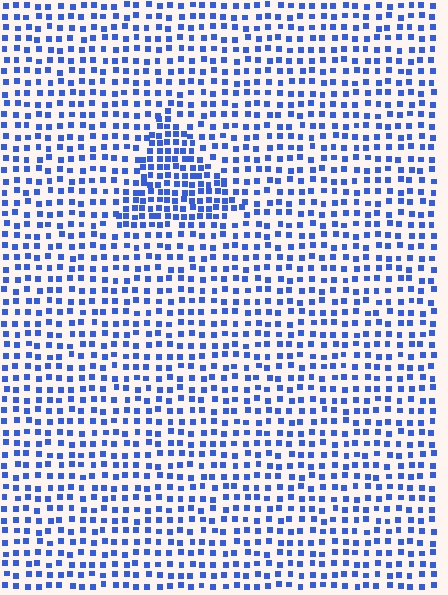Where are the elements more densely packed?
The elements are more densely packed inside the triangle boundary.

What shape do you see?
I see a triangle.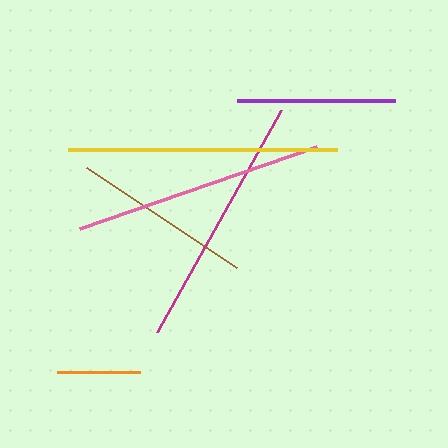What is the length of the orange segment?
The orange segment is approximately 83 pixels long.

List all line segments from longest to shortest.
From longest to shortest: yellow, magenta, pink, brown, purple, orange.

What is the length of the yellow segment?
The yellow segment is approximately 270 pixels long.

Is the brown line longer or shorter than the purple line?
The brown line is longer than the purple line.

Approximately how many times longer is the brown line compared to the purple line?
The brown line is approximately 1.1 times the length of the purple line.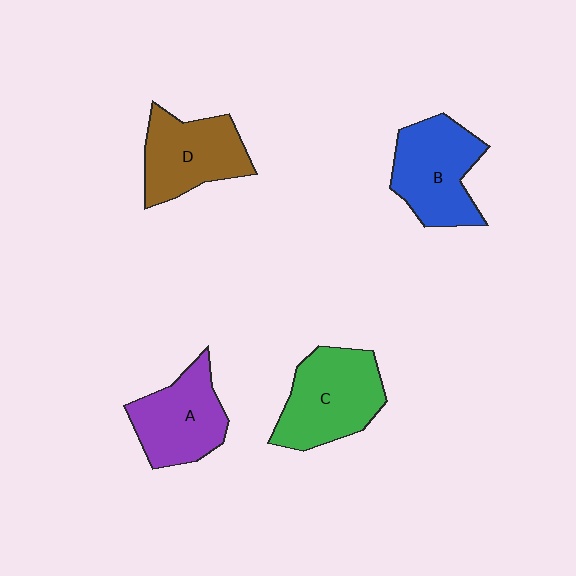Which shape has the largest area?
Shape C (green).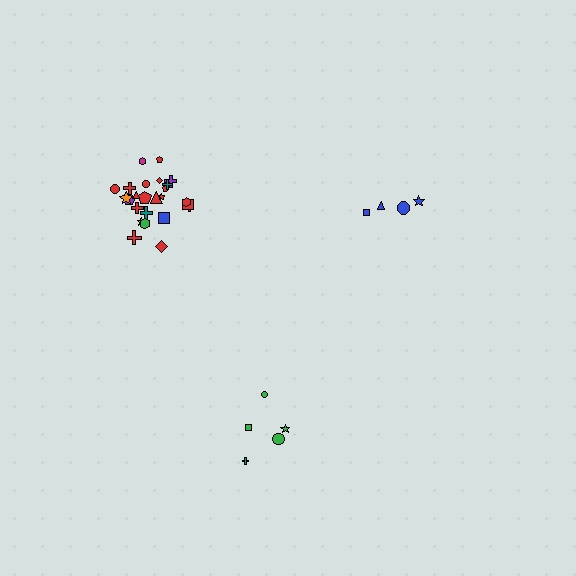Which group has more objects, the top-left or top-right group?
The top-left group.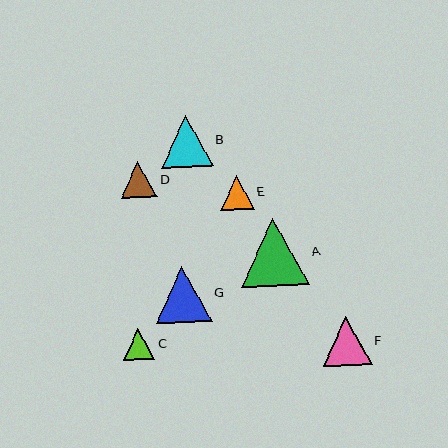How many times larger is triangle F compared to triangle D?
Triangle F is approximately 1.4 times the size of triangle D.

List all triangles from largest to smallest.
From largest to smallest: A, G, B, F, D, E, C.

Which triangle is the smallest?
Triangle C is the smallest with a size of approximately 32 pixels.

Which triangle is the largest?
Triangle A is the largest with a size of approximately 68 pixels.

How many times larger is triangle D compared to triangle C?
Triangle D is approximately 1.1 times the size of triangle C.